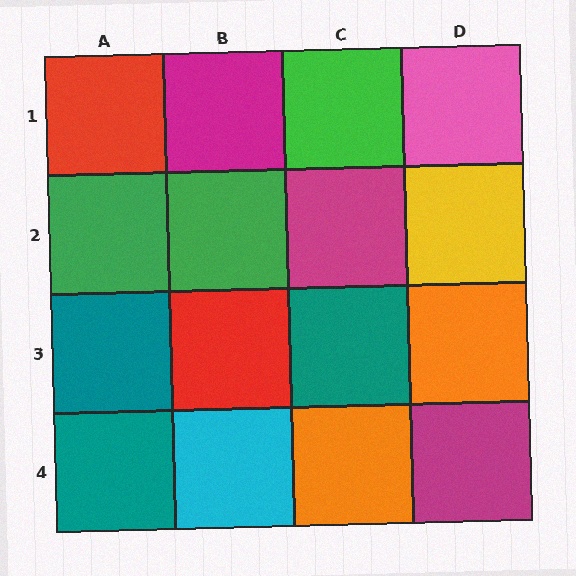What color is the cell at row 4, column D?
Magenta.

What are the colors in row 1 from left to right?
Red, magenta, green, pink.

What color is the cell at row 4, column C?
Orange.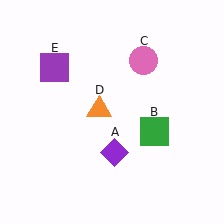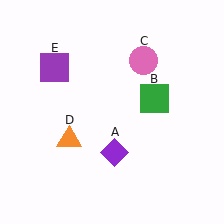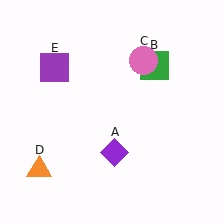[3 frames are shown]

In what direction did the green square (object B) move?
The green square (object B) moved up.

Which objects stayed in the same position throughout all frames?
Purple diamond (object A) and pink circle (object C) and purple square (object E) remained stationary.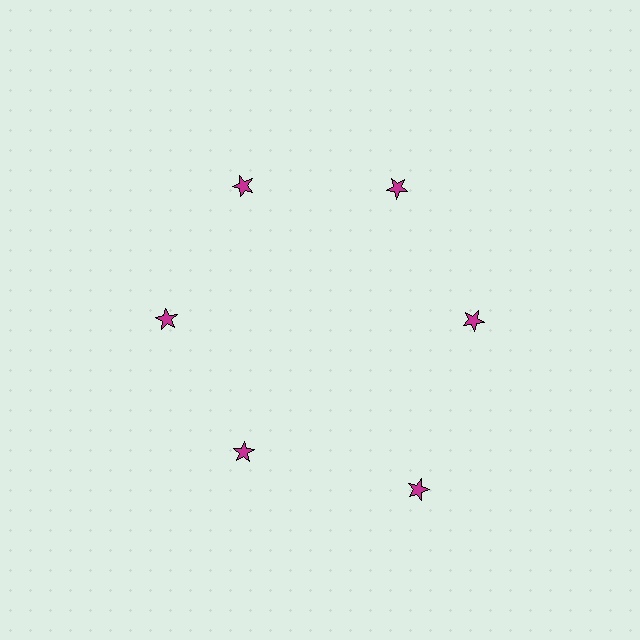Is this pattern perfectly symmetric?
No. The 6 magenta stars are arranged in a ring, but one element near the 5 o'clock position is pushed outward from the center, breaking the 6-fold rotational symmetry.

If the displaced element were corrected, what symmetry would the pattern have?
It would have 6-fold rotational symmetry — the pattern would map onto itself every 60 degrees.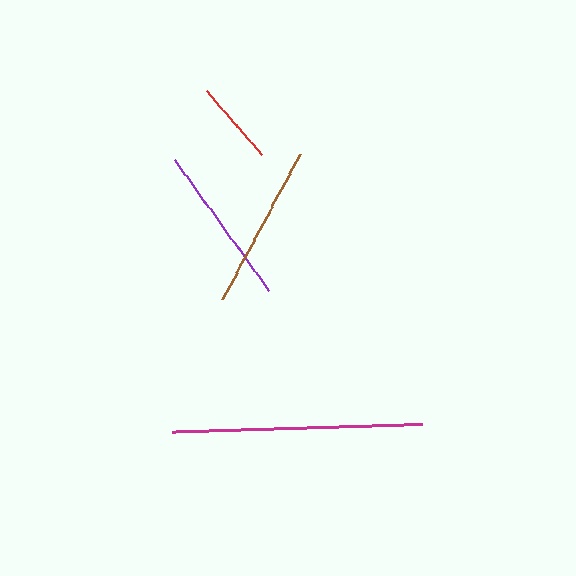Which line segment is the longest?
The magenta line is the longest at approximately 250 pixels.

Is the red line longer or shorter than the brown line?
The brown line is longer than the red line.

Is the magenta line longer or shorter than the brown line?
The magenta line is longer than the brown line.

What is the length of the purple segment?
The purple segment is approximately 161 pixels long.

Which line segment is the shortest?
The red line is the shortest at approximately 84 pixels.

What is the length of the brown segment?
The brown segment is approximately 165 pixels long.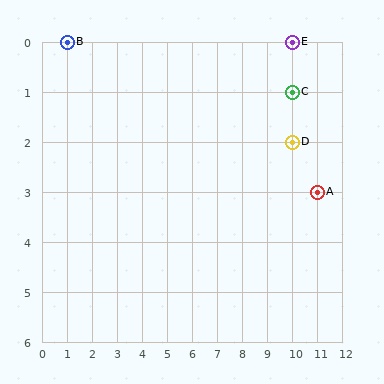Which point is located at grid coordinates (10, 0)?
Point E is at (10, 0).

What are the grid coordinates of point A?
Point A is at grid coordinates (11, 3).